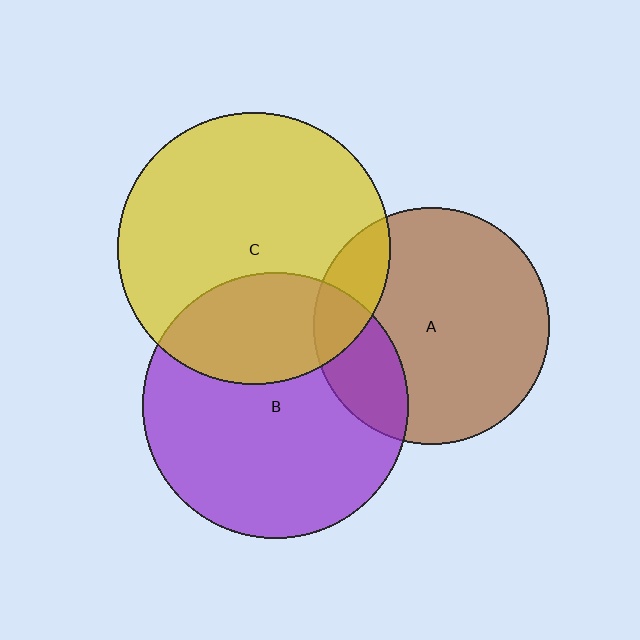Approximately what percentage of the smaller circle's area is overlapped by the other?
Approximately 20%.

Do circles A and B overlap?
Yes.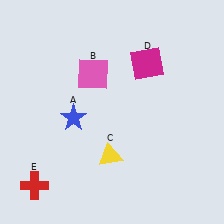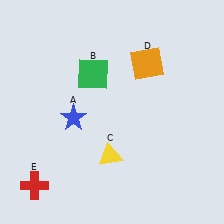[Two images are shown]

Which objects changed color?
B changed from pink to green. D changed from magenta to orange.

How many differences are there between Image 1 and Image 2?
There are 2 differences between the two images.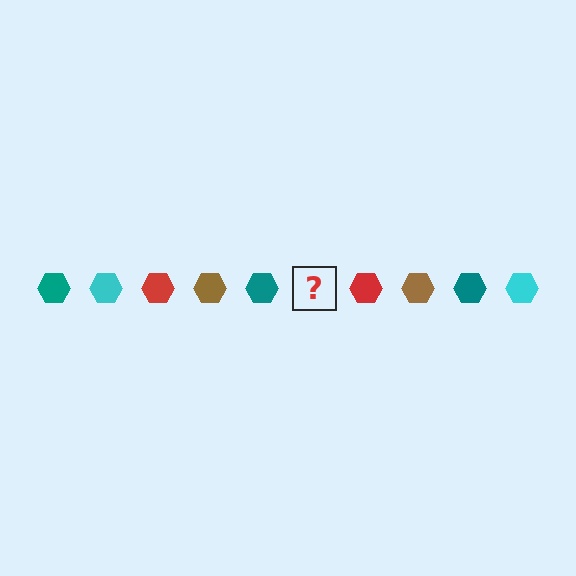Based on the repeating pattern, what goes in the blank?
The blank should be a cyan hexagon.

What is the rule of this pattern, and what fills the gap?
The rule is that the pattern cycles through teal, cyan, red, brown hexagons. The gap should be filled with a cyan hexagon.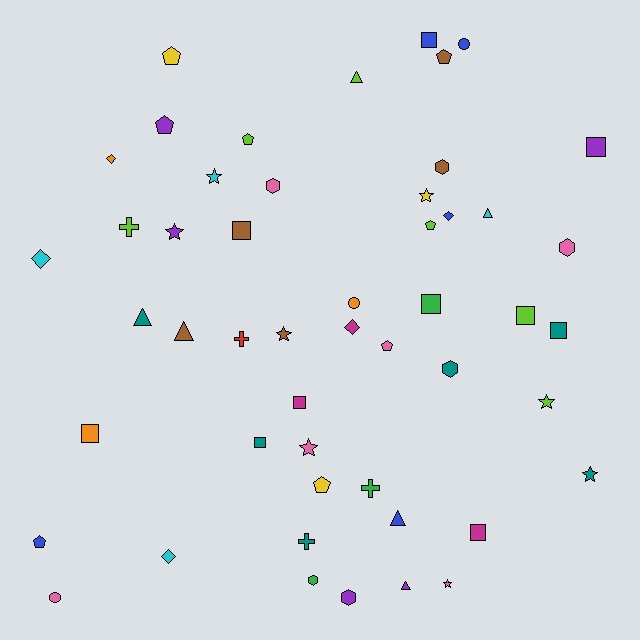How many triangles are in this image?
There are 6 triangles.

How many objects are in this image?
There are 50 objects.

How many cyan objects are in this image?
There are 4 cyan objects.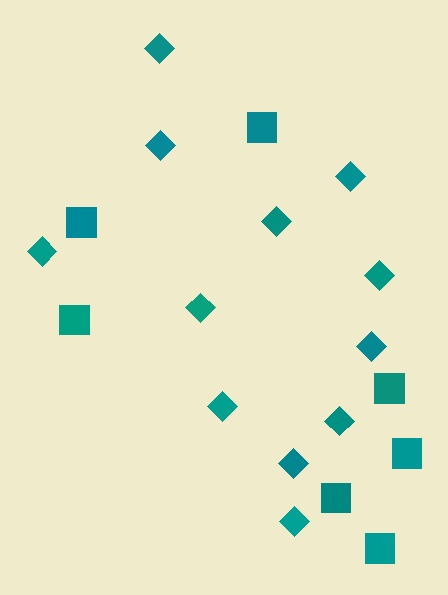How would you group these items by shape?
There are 2 groups: one group of diamonds (12) and one group of squares (7).